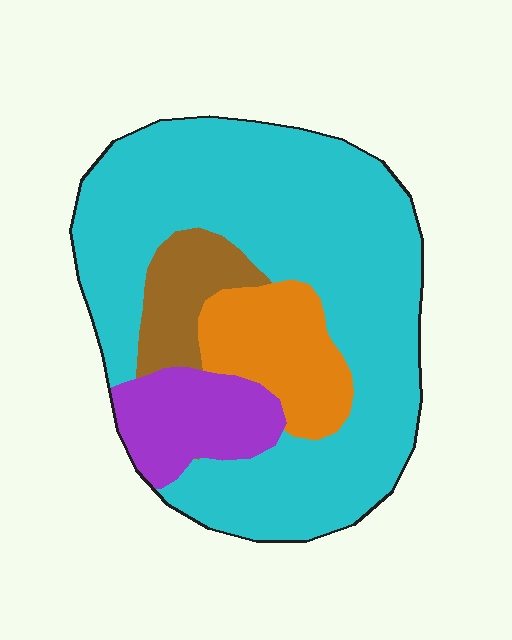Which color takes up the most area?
Cyan, at roughly 65%.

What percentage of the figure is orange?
Orange takes up about one eighth (1/8) of the figure.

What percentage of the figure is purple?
Purple covers about 10% of the figure.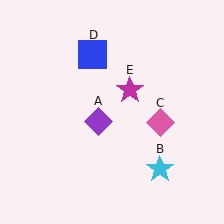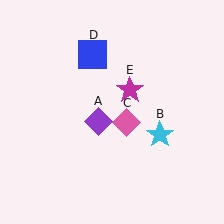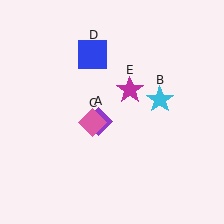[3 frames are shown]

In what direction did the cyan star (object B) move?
The cyan star (object B) moved up.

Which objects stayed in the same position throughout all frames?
Purple diamond (object A) and blue square (object D) and magenta star (object E) remained stationary.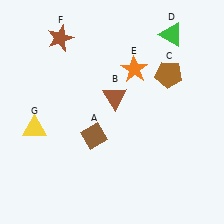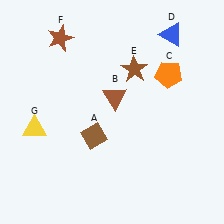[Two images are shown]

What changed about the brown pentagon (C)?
In Image 1, C is brown. In Image 2, it changed to orange.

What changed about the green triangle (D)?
In Image 1, D is green. In Image 2, it changed to blue.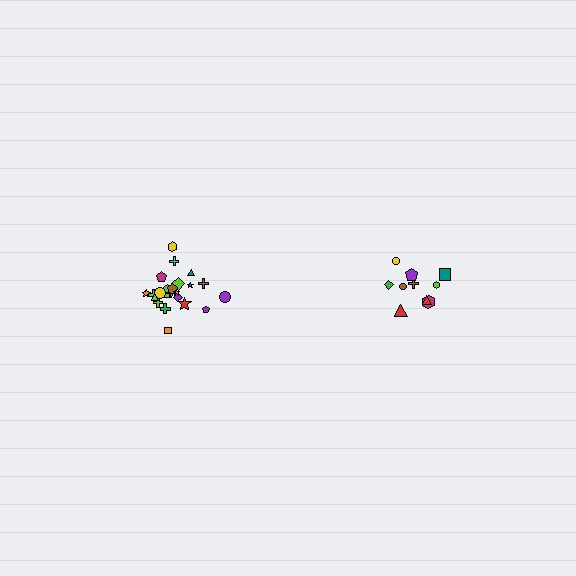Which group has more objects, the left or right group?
The left group.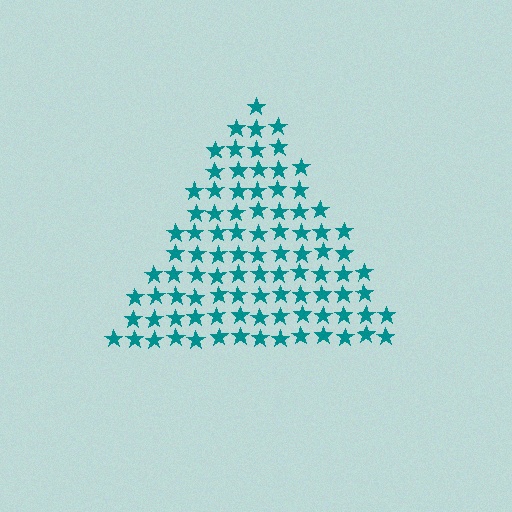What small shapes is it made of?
It is made of small stars.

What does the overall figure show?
The overall figure shows a triangle.